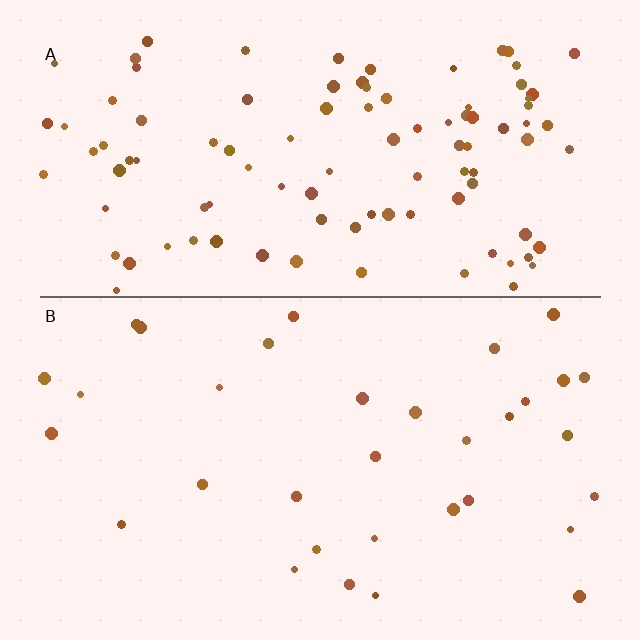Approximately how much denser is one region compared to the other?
Approximately 3.1× — region A over region B.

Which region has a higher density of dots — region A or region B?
A (the top).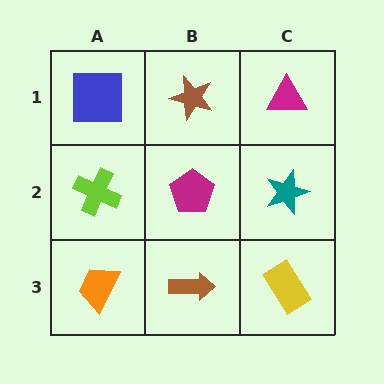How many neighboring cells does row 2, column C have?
3.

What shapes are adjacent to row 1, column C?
A teal star (row 2, column C), a brown star (row 1, column B).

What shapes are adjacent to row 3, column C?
A teal star (row 2, column C), a brown arrow (row 3, column B).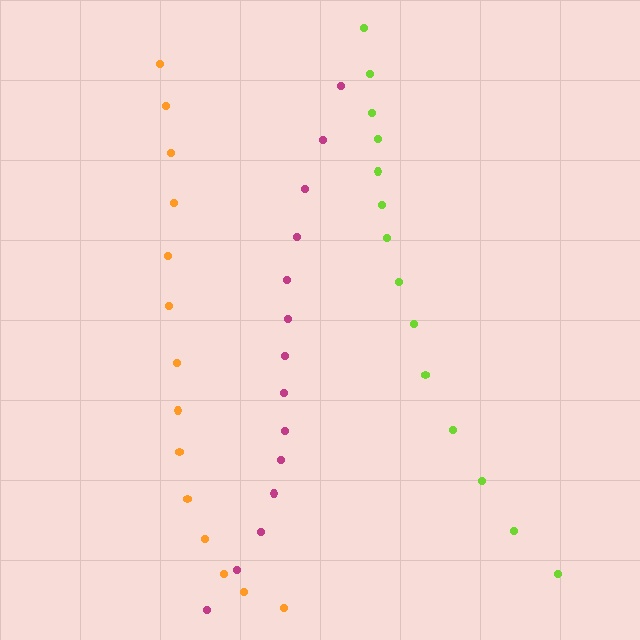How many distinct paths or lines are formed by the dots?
There are 3 distinct paths.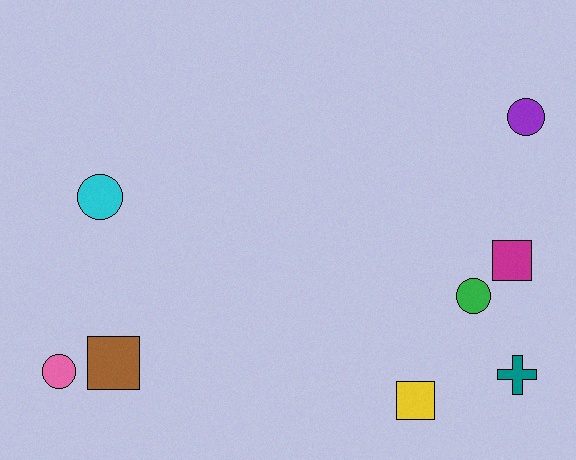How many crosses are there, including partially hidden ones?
There is 1 cross.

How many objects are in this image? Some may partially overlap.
There are 8 objects.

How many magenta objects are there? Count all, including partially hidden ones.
There is 1 magenta object.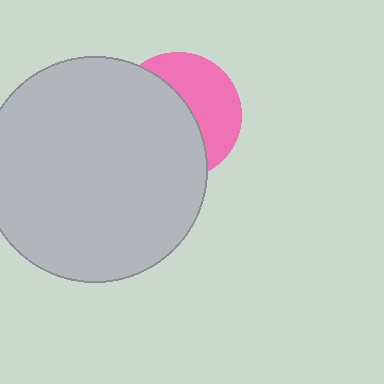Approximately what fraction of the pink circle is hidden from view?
Roughly 58% of the pink circle is hidden behind the light gray circle.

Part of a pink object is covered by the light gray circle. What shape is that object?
It is a circle.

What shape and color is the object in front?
The object in front is a light gray circle.